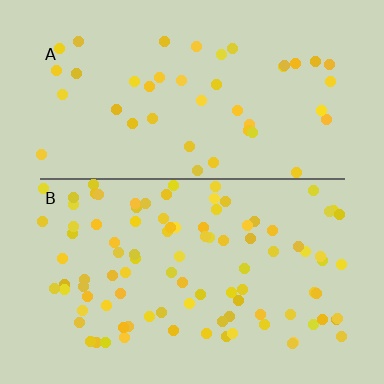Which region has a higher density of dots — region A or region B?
B (the bottom).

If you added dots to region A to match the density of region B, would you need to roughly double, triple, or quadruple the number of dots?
Approximately double.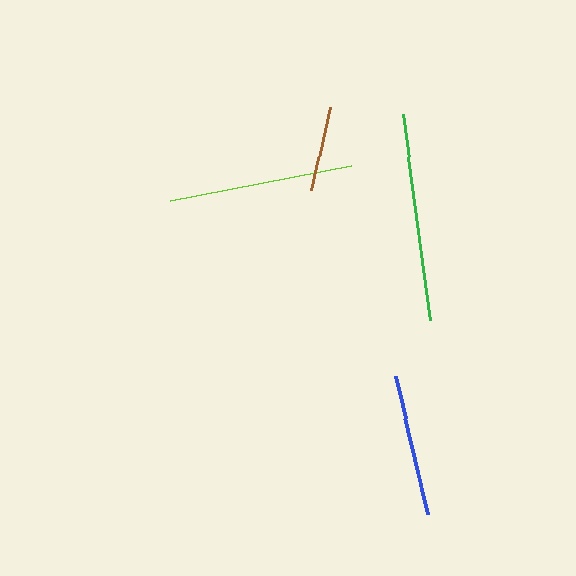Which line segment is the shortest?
The brown line is the shortest at approximately 86 pixels.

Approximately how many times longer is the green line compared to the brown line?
The green line is approximately 2.4 times the length of the brown line.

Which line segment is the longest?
The green line is the longest at approximately 208 pixels.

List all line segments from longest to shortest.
From longest to shortest: green, lime, blue, brown.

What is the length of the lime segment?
The lime segment is approximately 184 pixels long.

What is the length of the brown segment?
The brown segment is approximately 86 pixels long.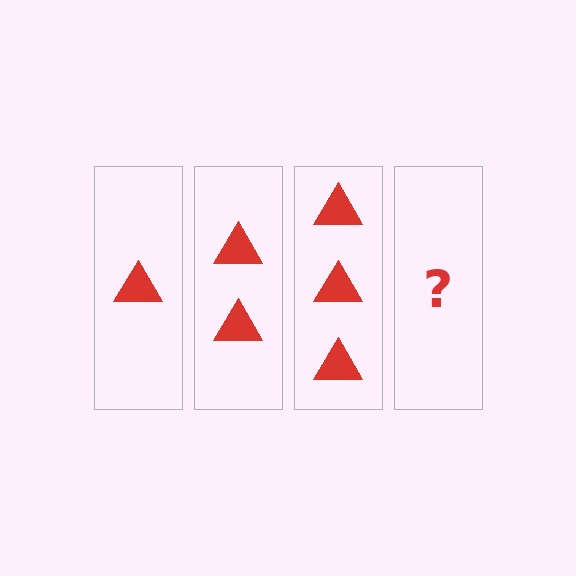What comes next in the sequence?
The next element should be 4 triangles.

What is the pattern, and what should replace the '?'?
The pattern is that each step adds one more triangle. The '?' should be 4 triangles.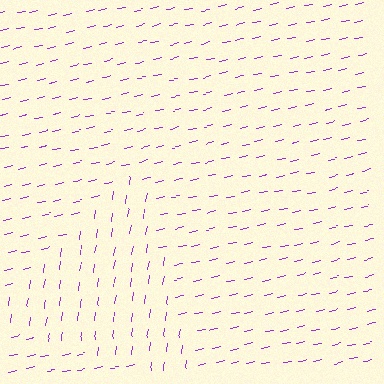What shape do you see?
I see a triangle.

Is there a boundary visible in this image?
Yes, there is a texture boundary formed by a change in line orientation.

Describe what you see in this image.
The image is filled with small purple line segments. A triangle region in the image has lines oriented differently from the surrounding lines, creating a visible texture boundary.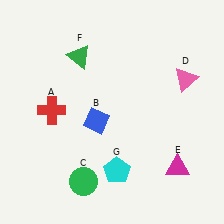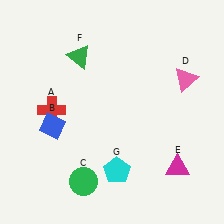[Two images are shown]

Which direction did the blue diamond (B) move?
The blue diamond (B) moved left.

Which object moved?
The blue diamond (B) moved left.